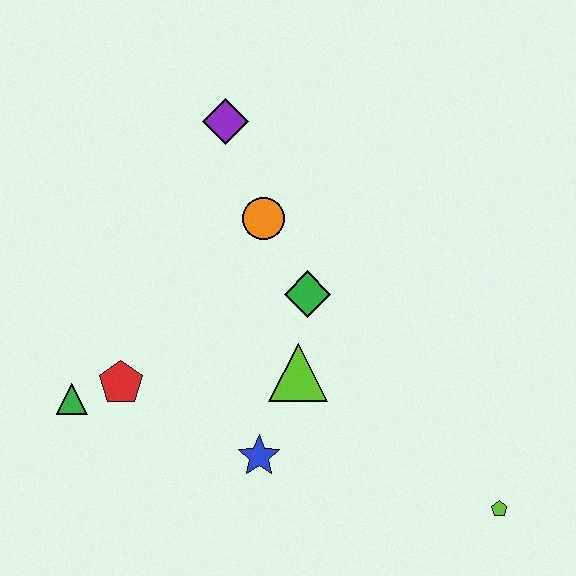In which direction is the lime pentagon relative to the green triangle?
The lime pentagon is to the right of the green triangle.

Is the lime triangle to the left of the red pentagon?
No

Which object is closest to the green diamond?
The lime triangle is closest to the green diamond.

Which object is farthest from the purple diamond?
The lime pentagon is farthest from the purple diamond.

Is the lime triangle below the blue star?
No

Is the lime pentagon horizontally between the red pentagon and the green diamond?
No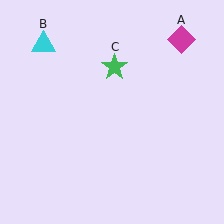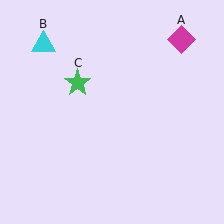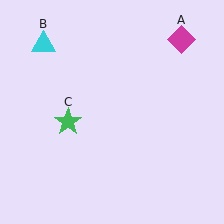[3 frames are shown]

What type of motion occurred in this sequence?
The green star (object C) rotated counterclockwise around the center of the scene.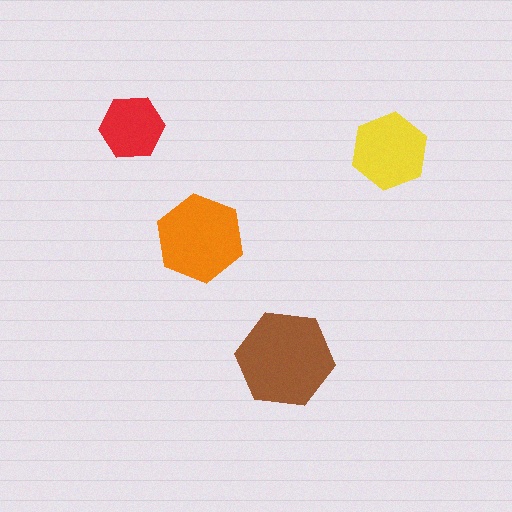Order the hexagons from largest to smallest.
the brown one, the orange one, the yellow one, the red one.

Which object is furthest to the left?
The red hexagon is leftmost.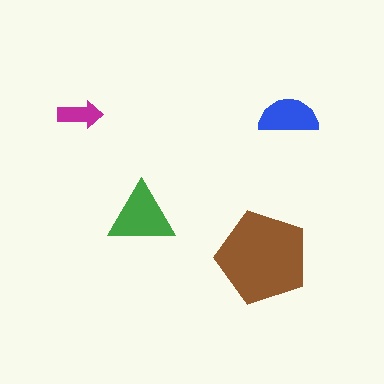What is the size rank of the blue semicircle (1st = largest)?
3rd.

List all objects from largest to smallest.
The brown pentagon, the green triangle, the blue semicircle, the magenta arrow.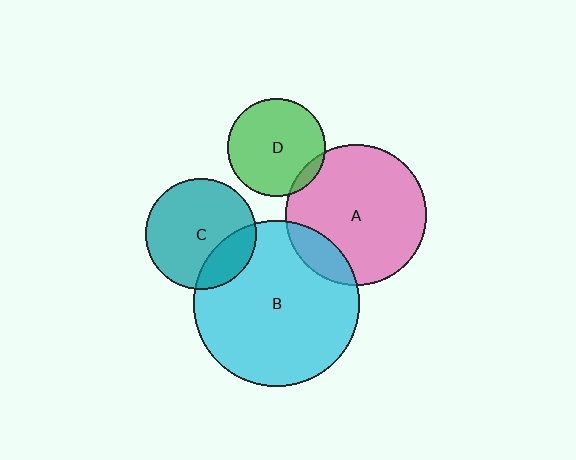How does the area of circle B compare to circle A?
Approximately 1.4 times.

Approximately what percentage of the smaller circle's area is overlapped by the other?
Approximately 25%.